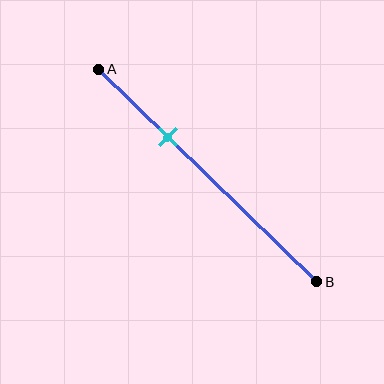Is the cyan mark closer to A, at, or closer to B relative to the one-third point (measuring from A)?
The cyan mark is approximately at the one-third point of segment AB.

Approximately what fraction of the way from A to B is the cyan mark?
The cyan mark is approximately 30% of the way from A to B.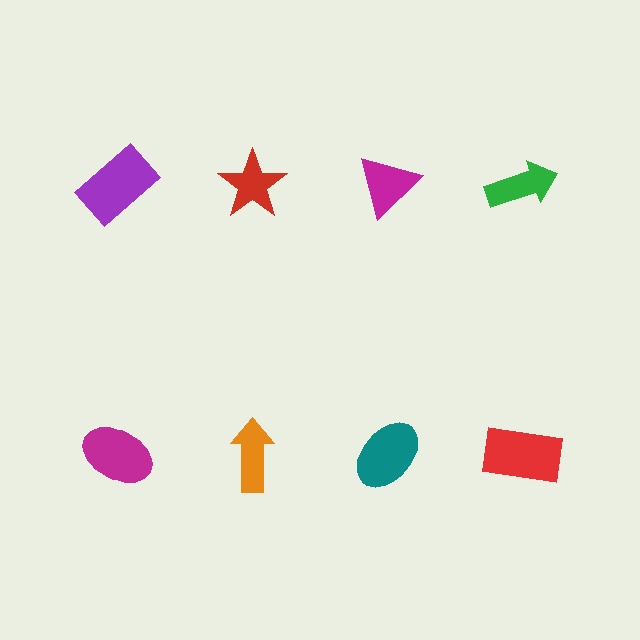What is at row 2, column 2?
An orange arrow.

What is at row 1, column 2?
A red star.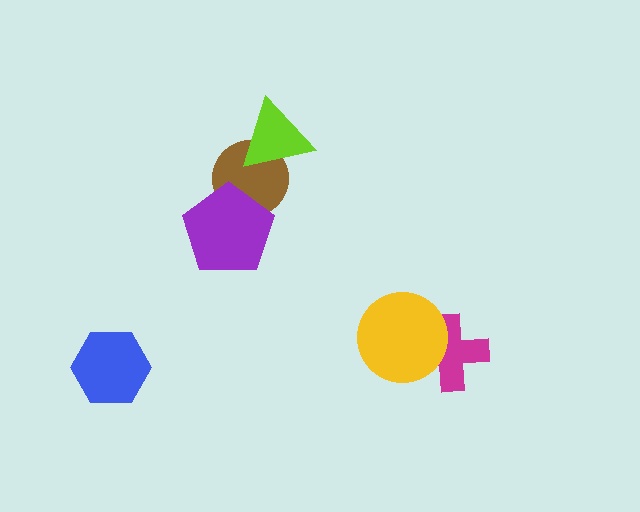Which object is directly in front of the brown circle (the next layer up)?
The purple pentagon is directly in front of the brown circle.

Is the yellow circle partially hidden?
No, no other shape covers it.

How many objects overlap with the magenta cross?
1 object overlaps with the magenta cross.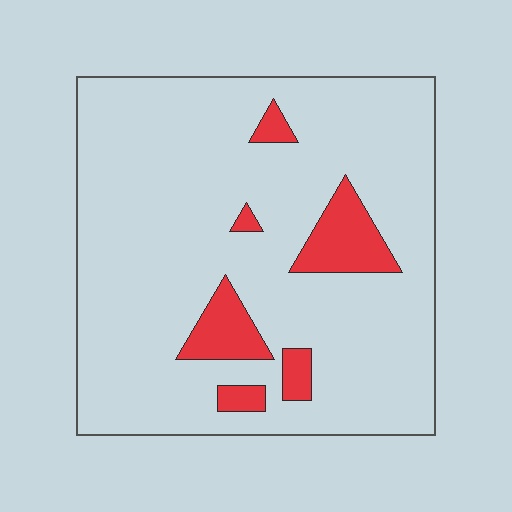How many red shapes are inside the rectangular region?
6.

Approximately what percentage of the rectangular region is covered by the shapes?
Approximately 10%.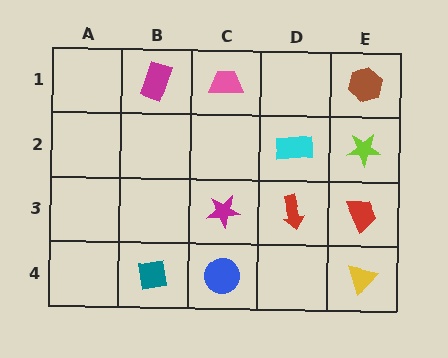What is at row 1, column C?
A pink trapezoid.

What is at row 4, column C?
A blue circle.